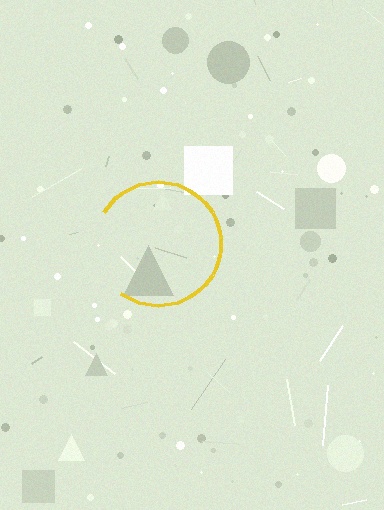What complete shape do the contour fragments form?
The contour fragments form a circle.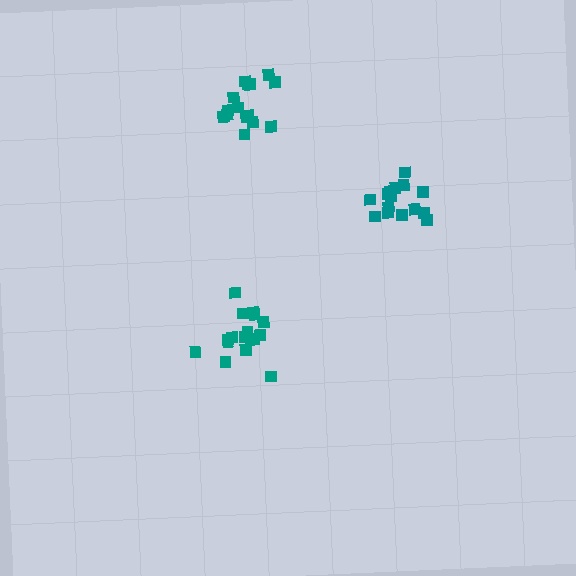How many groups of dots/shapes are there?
There are 3 groups.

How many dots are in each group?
Group 1: 17 dots, Group 2: 15 dots, Group 3: 15 dots (47 total).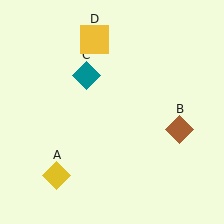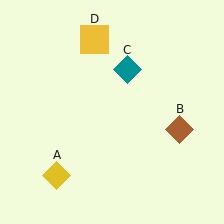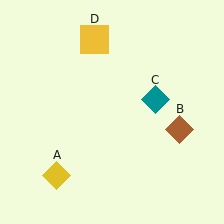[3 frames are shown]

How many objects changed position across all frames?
1 object changed position: teal diamond (object C).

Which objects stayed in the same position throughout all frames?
Yellow diamond (object A) and brown diamond (object B) and yellow square (object D) remained stationary.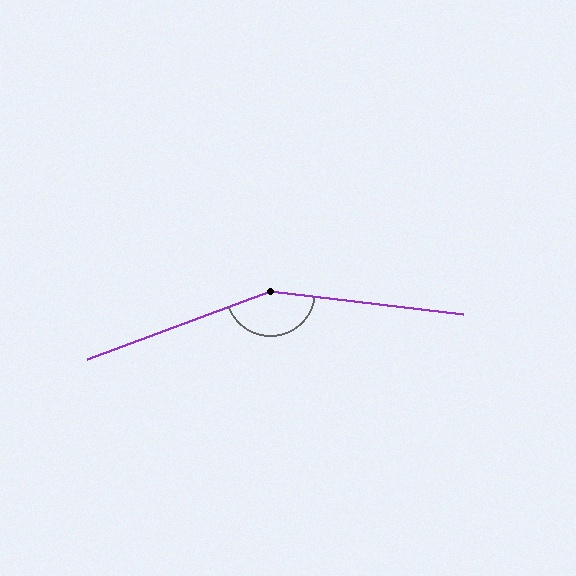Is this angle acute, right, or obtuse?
It is obtuse.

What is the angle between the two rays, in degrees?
Approximately 153 degrees.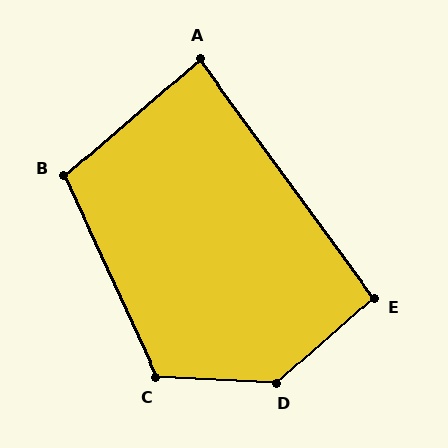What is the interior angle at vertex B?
Approximately 106 degrees (obtuse).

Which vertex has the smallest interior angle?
A, at approximately 85 degrees.